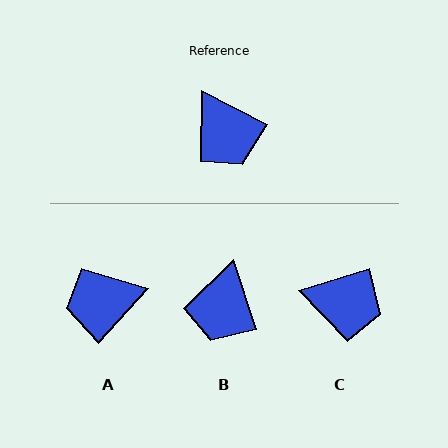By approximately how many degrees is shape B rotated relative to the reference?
Approximately 44 degrees clockwise.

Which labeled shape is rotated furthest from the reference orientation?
A, about 106 degrees away.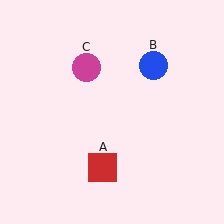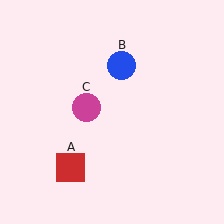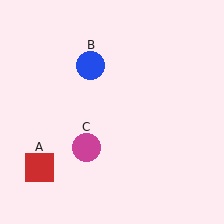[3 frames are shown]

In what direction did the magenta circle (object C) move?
The magenta circle (object C) moved down.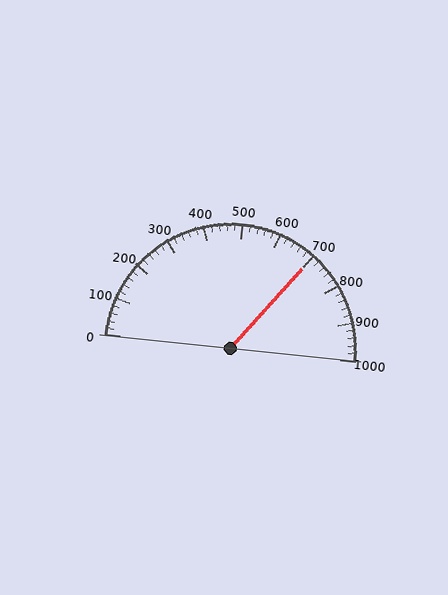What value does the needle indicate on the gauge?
The needle indicates approximately 700.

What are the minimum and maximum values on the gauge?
The gauge ranges from 0 to 1000.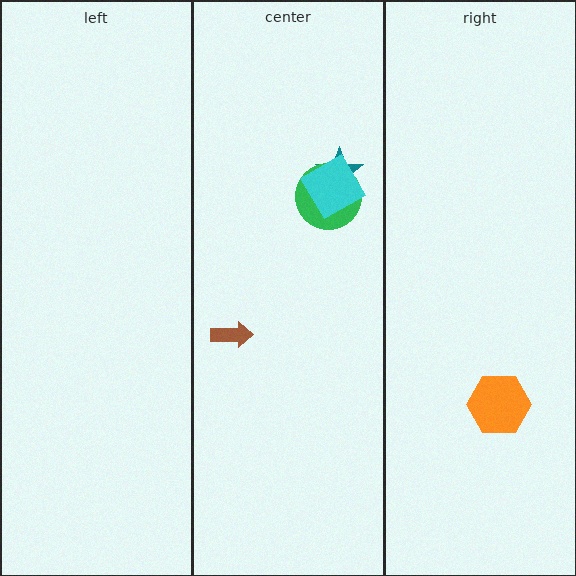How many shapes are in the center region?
4.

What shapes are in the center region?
The teal star, the green circle, the cyan diamond, the brown arrow.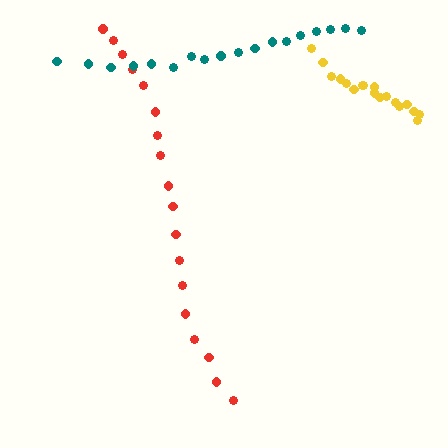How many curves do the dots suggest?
There are 3 distinct paths.